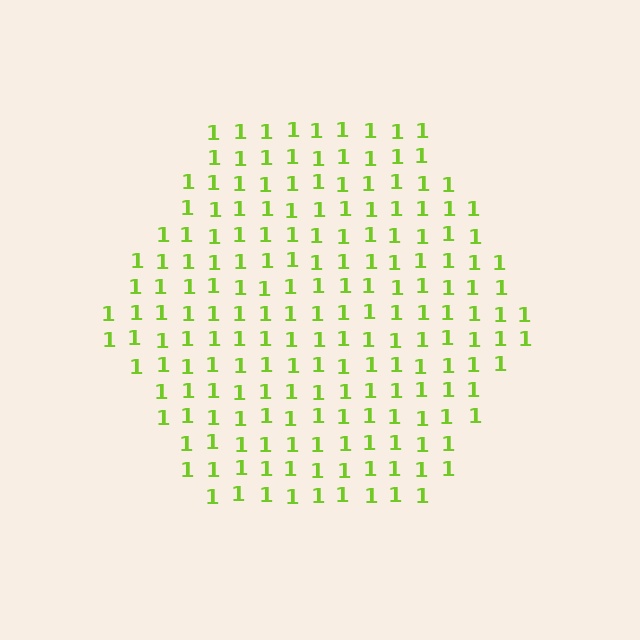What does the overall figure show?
The overall figure shows a hexagon.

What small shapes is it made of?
It is made of small digit 1's.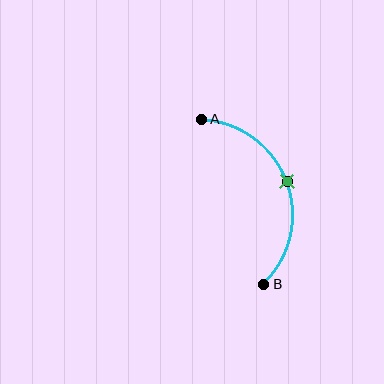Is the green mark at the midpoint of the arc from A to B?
Yes. The green mark lies on the arc at equal arc-length from both A and B — it is the arc midpoint.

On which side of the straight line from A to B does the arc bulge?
The arc bulges to the right of the straight line connecting A and B.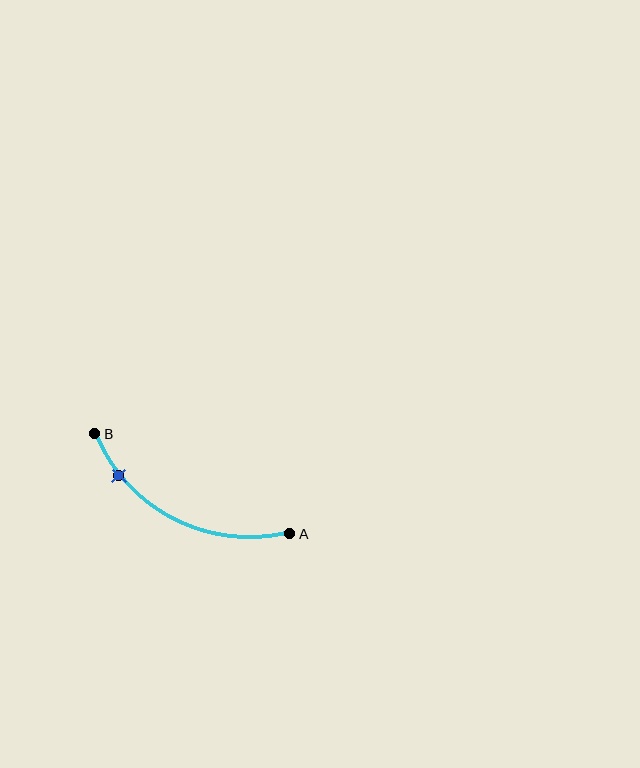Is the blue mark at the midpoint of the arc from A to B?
No. The blue mark lies on the arc but is closer to endpoint B. The arc midpoint would be at the point on the curve equidistant along the arc from both A and B.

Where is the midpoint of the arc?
The arc midpoint is the point on the curve farthest from the straight line joining A and B. It sits below that line.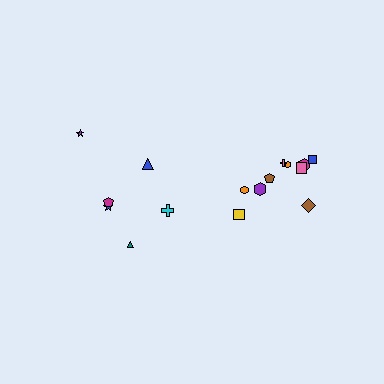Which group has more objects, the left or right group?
The right group.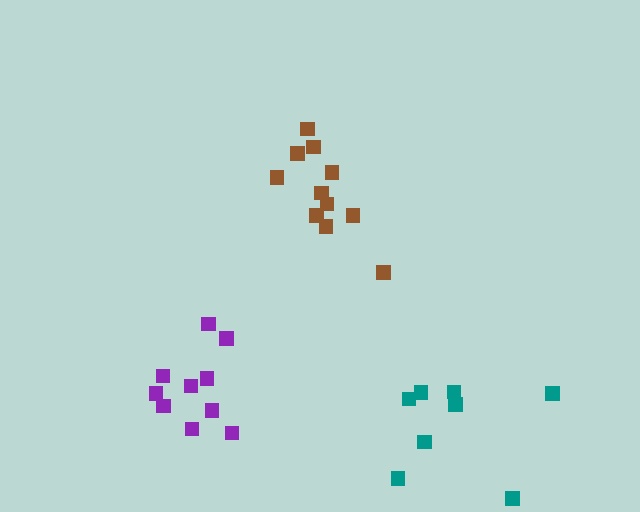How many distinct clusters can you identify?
There are 3 distinct clusters.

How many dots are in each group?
Group 1: 10 dots, Group 2: 11 dots, Group 3: 8 dots (29 total).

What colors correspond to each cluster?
The clusters are colored: purple, brown, teal.